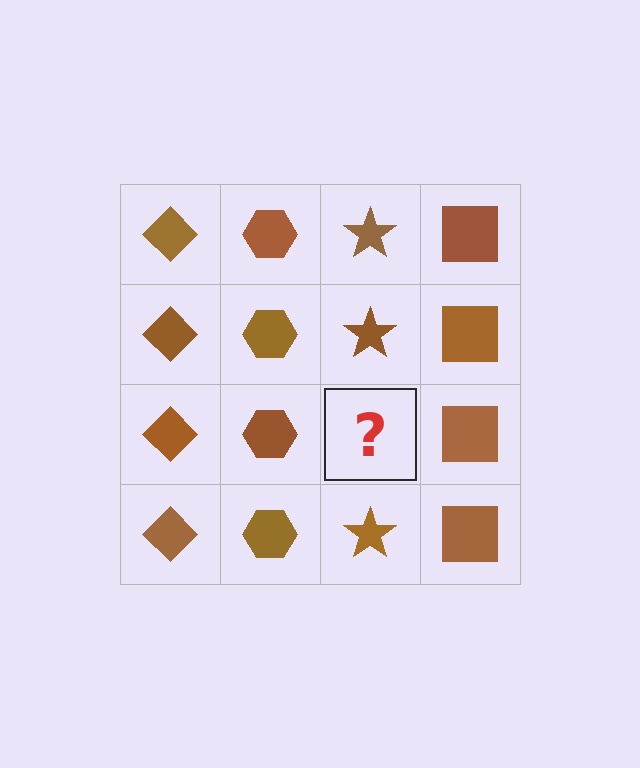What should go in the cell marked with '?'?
The missing cell should contain a brown star.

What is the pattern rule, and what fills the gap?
The rule is that each column has a consistent shape. The gap should be filled with a brown star.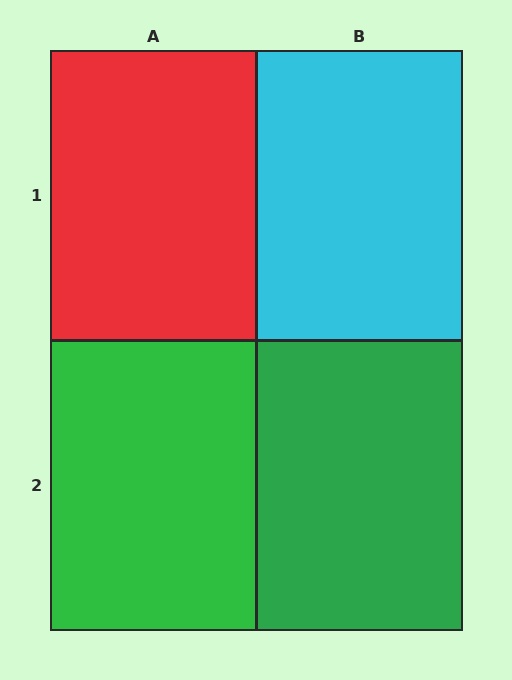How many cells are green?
2 cells are green.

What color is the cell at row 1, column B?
Cyan.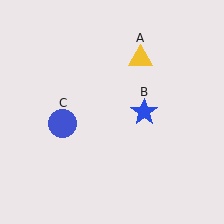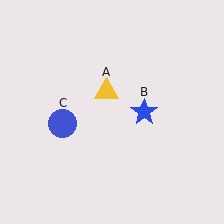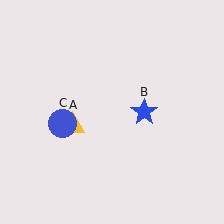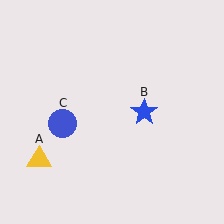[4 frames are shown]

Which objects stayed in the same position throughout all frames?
Blue star (object B) and blue circle (object C) remained stationary.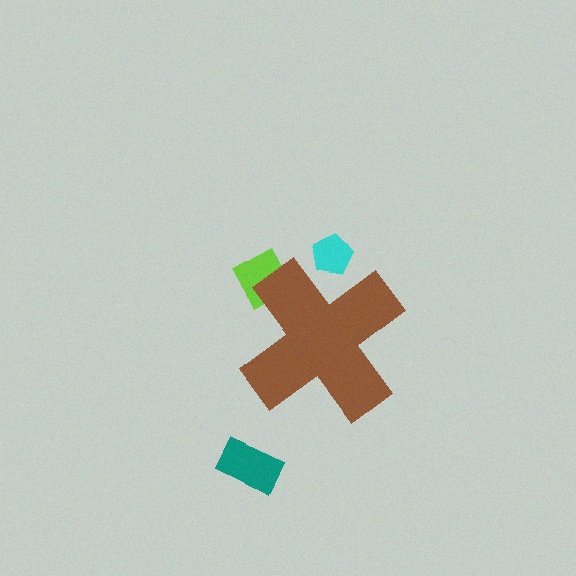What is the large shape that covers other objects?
A brown cross.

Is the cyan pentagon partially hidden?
Yes, the cyan pentagon is partially hidden behind the brown cross.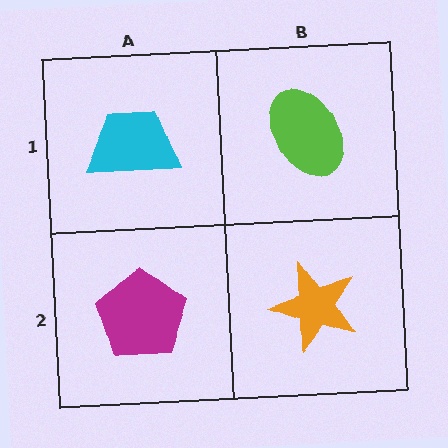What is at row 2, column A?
A magenta pentagon.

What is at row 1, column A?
A cyan trapezoid.